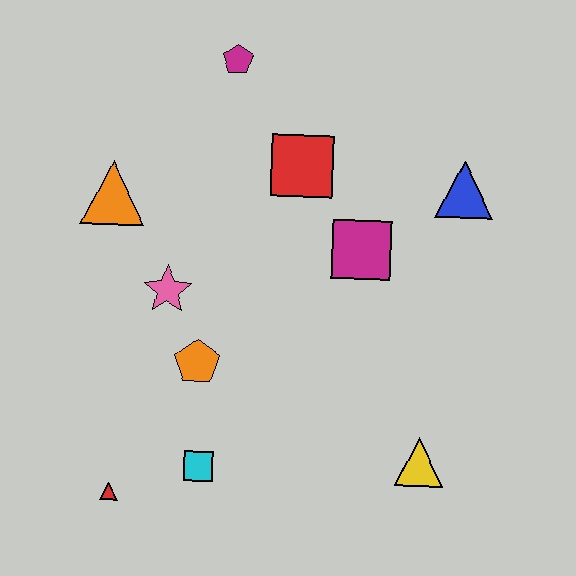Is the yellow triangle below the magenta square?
Yes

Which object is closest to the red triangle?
The cyan square is closest to the red triangle.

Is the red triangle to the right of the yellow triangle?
No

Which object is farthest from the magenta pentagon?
The red triangle is farthest from the magenta pentagon.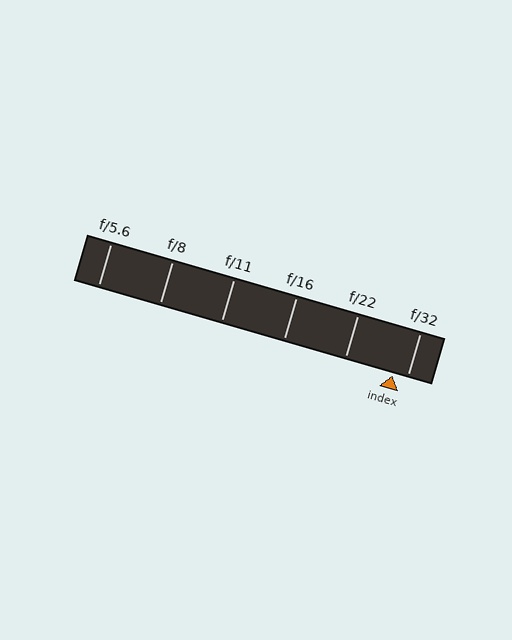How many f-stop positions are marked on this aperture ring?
There are 6 f-stop positions marked.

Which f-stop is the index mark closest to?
The index mark is closest to f/32.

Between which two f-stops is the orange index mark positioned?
The index mark is between f/22 and f/32.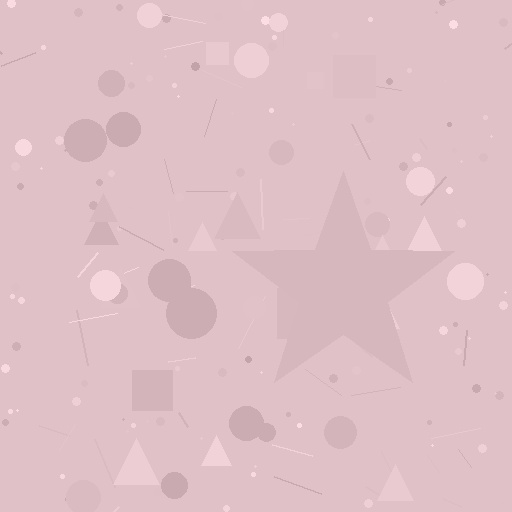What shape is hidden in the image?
A star is hidden in the image.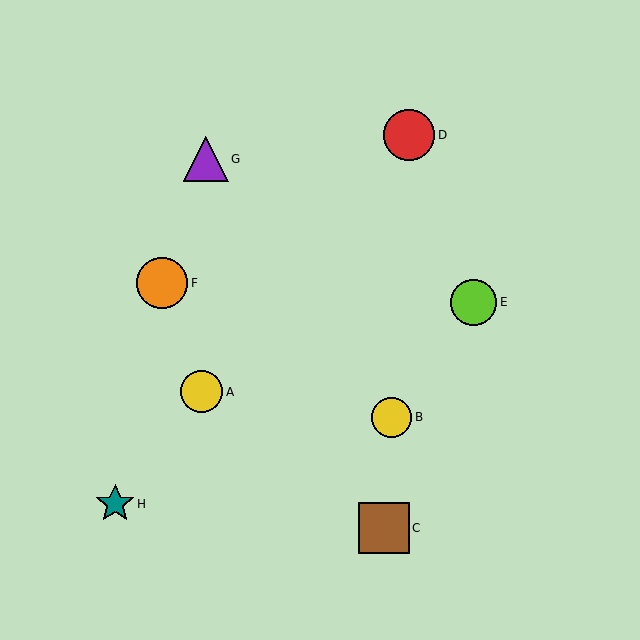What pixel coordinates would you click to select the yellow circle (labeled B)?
Click at (391, 418) to select the yellow circle B.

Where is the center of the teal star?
The center of the teal star is at (115, 504).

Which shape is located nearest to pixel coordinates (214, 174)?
The purple triangle (labeled G) at (206, 159) is nearest to that location.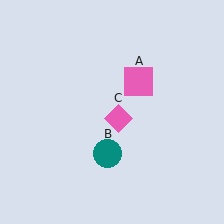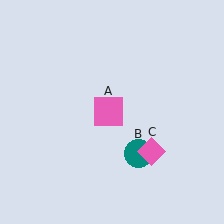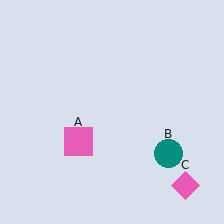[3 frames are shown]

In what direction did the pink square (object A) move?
The pink square (object A) moved down and to the left.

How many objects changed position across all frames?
3 objects changed position: pink square (object A), teal circle (object B), pink diamond (object C).